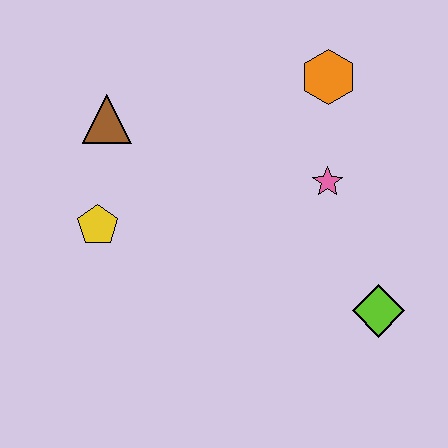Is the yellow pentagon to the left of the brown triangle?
Yes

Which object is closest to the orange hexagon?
The pink star is closest to the orange hexagon.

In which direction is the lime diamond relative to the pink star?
The lime diamond is below the pink star.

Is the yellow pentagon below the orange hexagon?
Yes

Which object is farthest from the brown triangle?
The lime diamond is farthest from the brown triangle.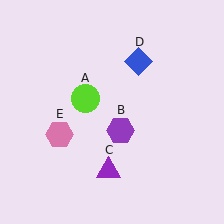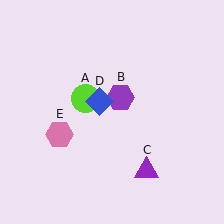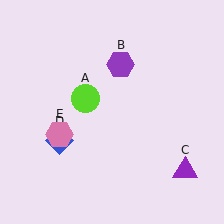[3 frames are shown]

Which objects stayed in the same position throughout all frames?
Lime circle (object A) and pink hexagon (object E) remained stationary.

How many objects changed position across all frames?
3 objects changed position: purple hexagon (object B), purple triangle (object C), blue diamond (object D).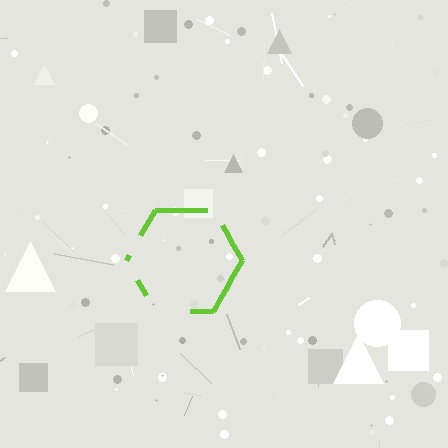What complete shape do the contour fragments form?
The contour fragments form a hexagon.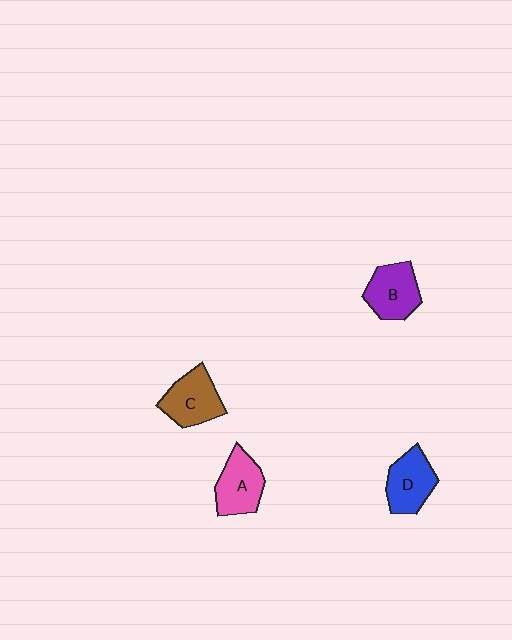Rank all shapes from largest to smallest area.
From largest to smallest: C (brown), B (purple), D (blue), A (pink).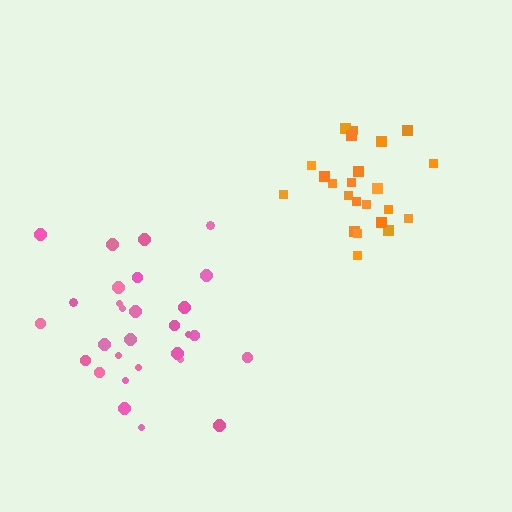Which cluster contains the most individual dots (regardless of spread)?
Pink (30).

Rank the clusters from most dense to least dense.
orange, pink.